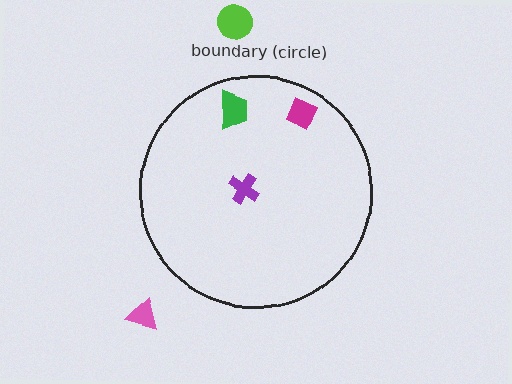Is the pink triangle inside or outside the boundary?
Outside.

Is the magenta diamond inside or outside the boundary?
Inside.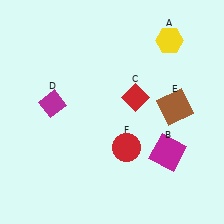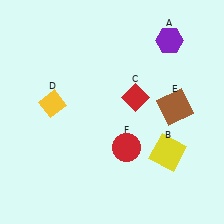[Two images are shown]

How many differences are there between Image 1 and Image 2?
There are 3 differences between the two images.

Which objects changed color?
A changed from yellow to purple. B changed from magenta to yellow. D changed from magenta to yellow.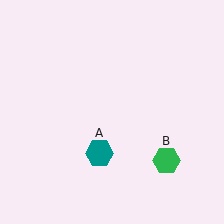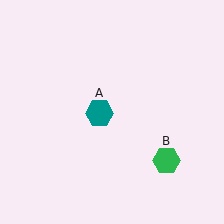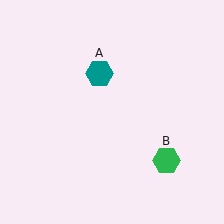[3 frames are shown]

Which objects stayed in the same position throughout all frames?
Green hexagon (object B) remained stationary.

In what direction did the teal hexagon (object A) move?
The teal hexagon (object A) moved up.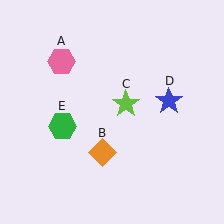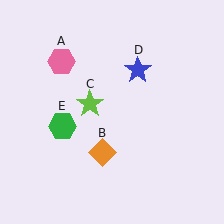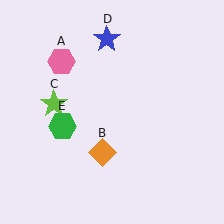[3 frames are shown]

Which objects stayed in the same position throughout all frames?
Pink hexagon (object A) and orange diamond (object B) and green hexagon (object E) remained stationary.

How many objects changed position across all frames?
2 objects changed position: lime star (object C), blue star (object D).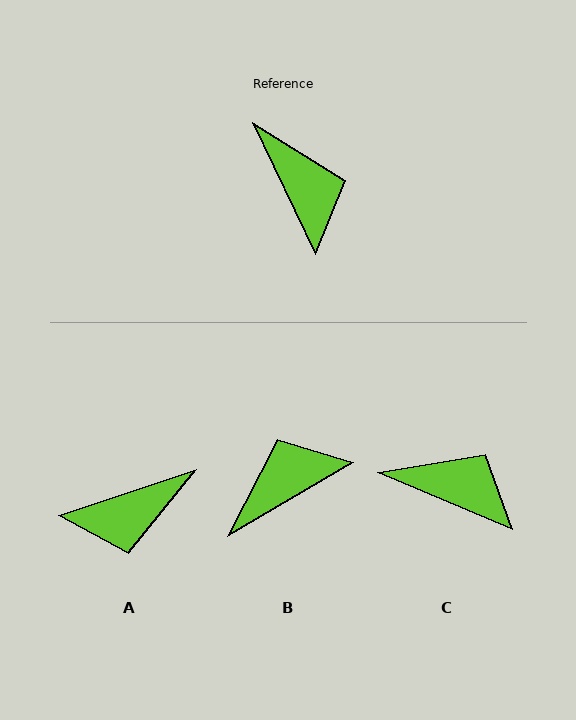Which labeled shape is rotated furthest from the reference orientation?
A, about 97 degrees away.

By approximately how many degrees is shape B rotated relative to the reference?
Approximately 95 degrees counter-clockwise.